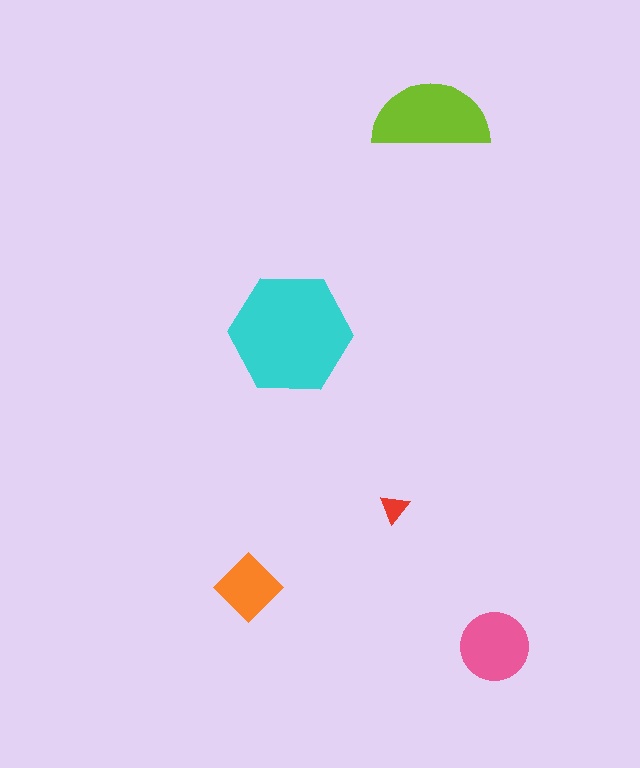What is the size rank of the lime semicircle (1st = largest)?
2nd.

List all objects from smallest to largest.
The red triangle, the orange diamond, the pink circle, the lime semicircle, the cyan hexagon.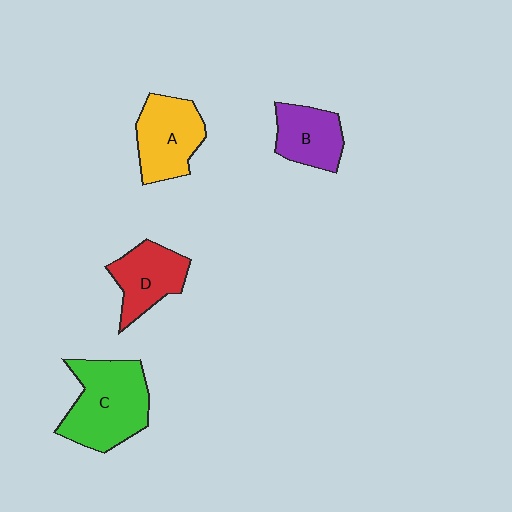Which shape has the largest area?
Shape C (green).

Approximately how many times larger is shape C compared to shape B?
Approximately 1.7 times.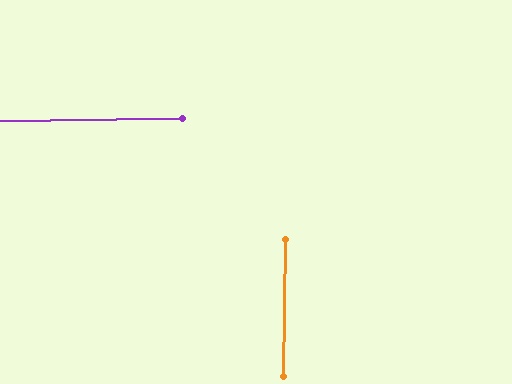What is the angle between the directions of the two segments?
Approximately 88 degrees.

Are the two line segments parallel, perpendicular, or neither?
Perpendicular — they meet at approximately 88°.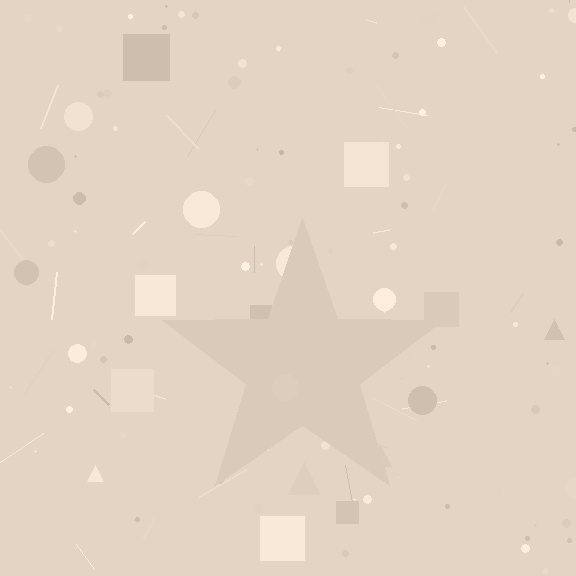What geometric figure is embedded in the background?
A star is embedded in the background.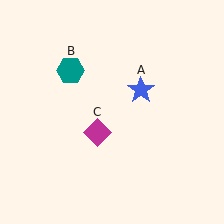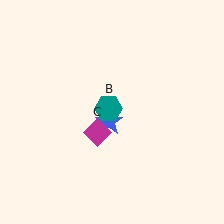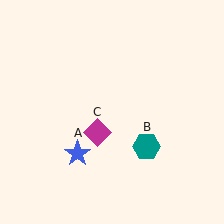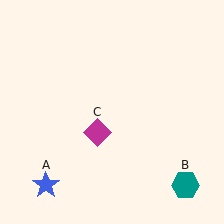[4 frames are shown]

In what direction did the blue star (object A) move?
The blue star (object A) moved down and to the left.